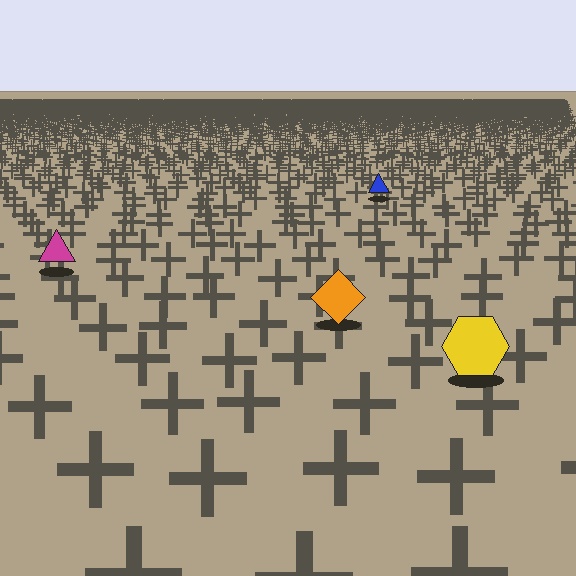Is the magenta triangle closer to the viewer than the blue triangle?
Yes. The magenta triangle is closer — you can tell from the texture gradient: the ground texture is coarser near it.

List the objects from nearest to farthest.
From nearest to farthest: the yellow hexagon, the orange diamond, the magenta triangle, the blue triangle.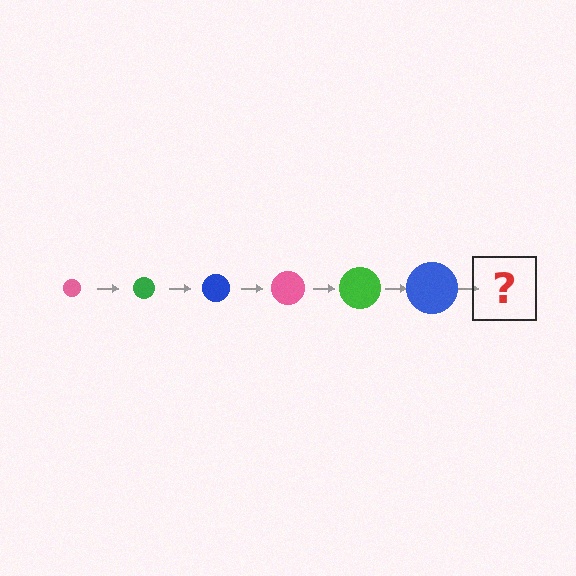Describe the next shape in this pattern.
It should be a pink circle, larger than the previous one.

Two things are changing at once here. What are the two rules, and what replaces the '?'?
The two rules are that the circle grows larger each step and the color cycles through pink, green, and blue. The '?' should be a pink circle, larger than the previous one.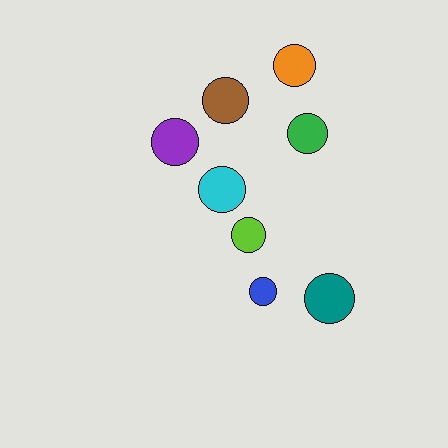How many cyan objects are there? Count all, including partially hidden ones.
There is 1 cyan object.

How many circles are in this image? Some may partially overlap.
There are 8 circles.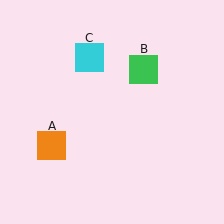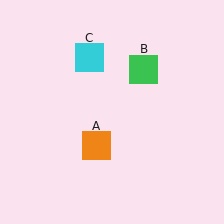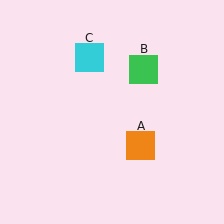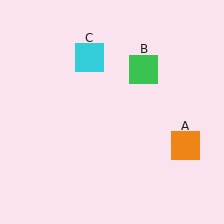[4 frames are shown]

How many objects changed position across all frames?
1 object changed position: orange square (object A).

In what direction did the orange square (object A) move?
The orange square (object A) moved right.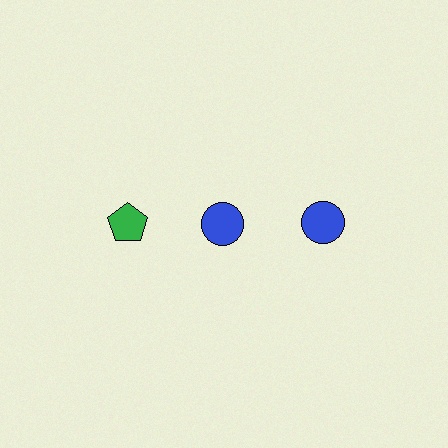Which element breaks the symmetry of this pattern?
The green pentagon in the top row, leftmost column breaks the symmetry. All other shapes are blue circles.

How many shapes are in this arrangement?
There are 3 shapes arranged in a grid pattern.